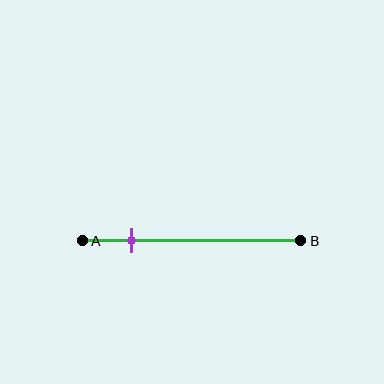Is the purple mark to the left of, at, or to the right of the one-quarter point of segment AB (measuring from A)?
The purple mark is approximately at the one-quarter point of segment AB.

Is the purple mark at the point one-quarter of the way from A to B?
Yes, the mark is approximately at the one-quarter point.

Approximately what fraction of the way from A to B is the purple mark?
The purple mark is approximately 25% of the way from A to B.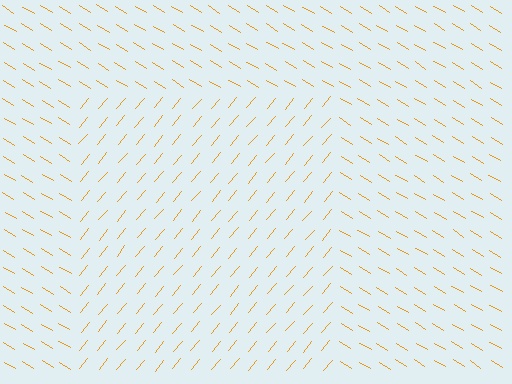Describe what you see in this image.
The image is filled with small orange line segments. A rectangle region in the image has lines oriented differently from the surrounding lines, creating a visible texture boundary.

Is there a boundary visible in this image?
Yes, there is a texture boundary formed by a change in line orientation.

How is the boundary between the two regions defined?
The boundary is defined purely by a change in line orientation (approximately 81 degrees difference). All lines are the same color and thickness.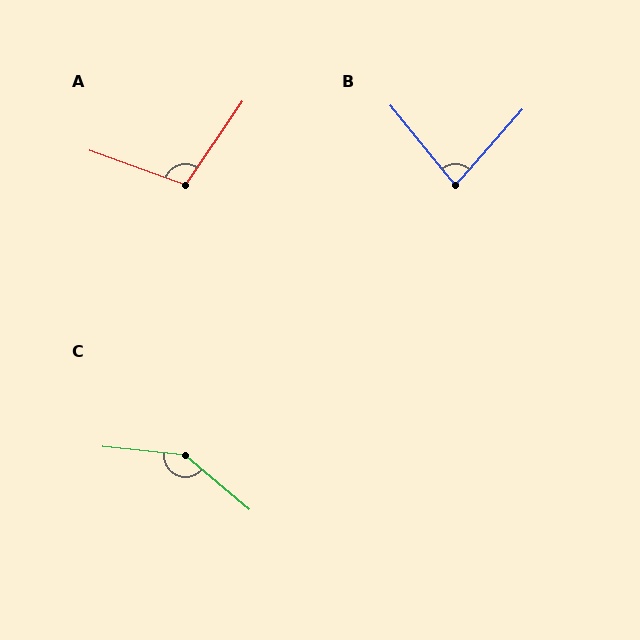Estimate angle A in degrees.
Approximately 104 degrees.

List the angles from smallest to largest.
B (81°), A (104°), C (146°).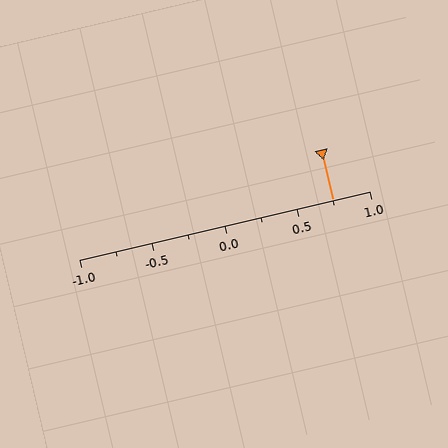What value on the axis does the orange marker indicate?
The marker indicates approximately 0.75.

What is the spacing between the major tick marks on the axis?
The major ticks are spaced 0.5 apart.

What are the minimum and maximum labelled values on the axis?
The axis runs from -1.0 to 1.0.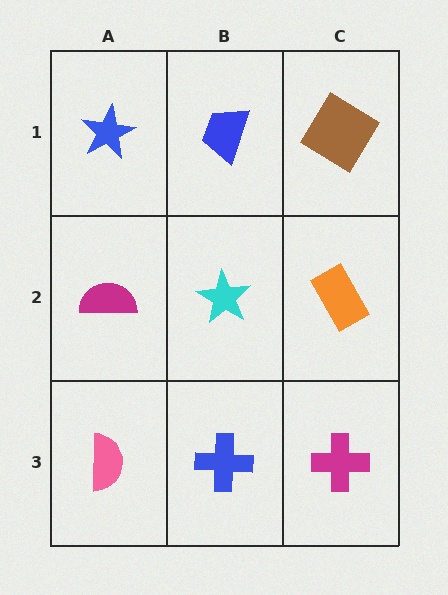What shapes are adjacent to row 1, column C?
An orange rectangle (row 2, column C), a blue trapezoid (row 1, column B).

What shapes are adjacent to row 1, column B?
A cyan star (row 2, column B), a blue star (row 1, column A), a brown diamond (row 1, column C).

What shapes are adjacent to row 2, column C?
A brown diamond (row 1, column C), a magenta cross (row 3, column C), a cyan star (row 2, column B).